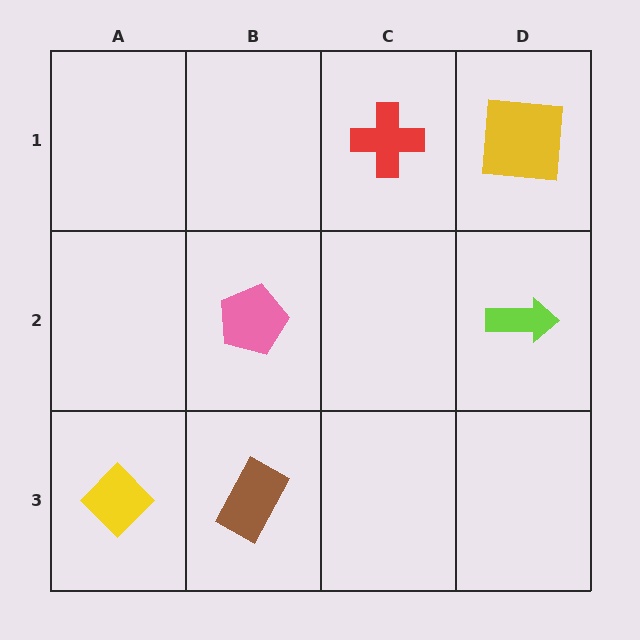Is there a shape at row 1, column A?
No, that cell is empty.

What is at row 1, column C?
A red cross.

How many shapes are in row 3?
2 shapes.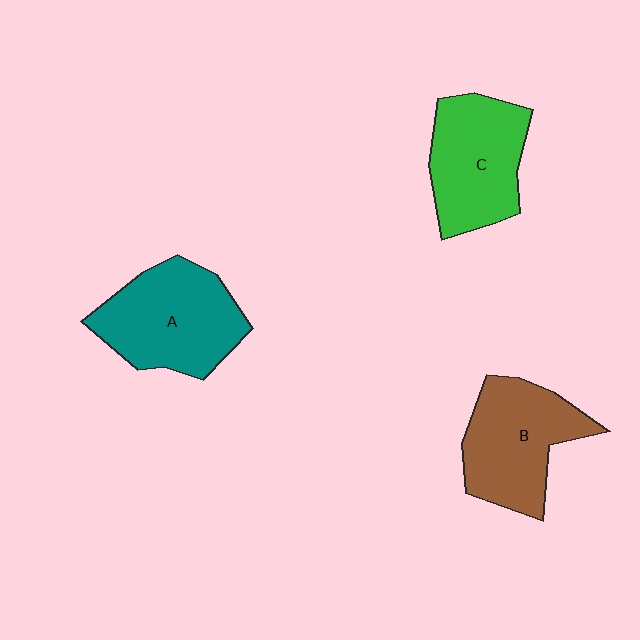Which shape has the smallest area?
Shape C (green).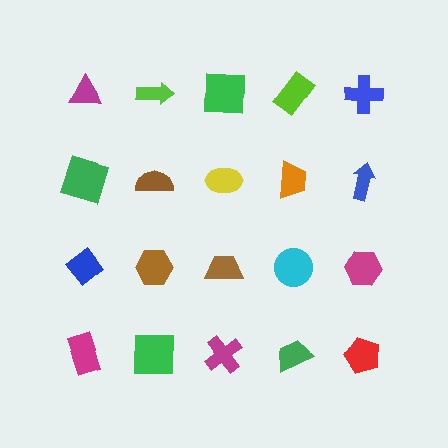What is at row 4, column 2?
A green square.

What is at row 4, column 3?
A magenta cross.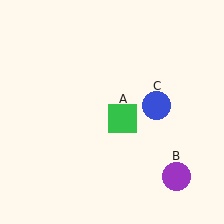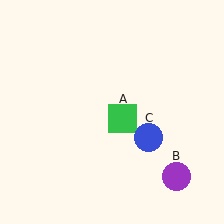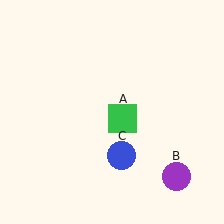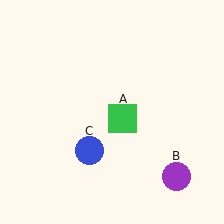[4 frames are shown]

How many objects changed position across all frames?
1 object changed position: blue circle (object C).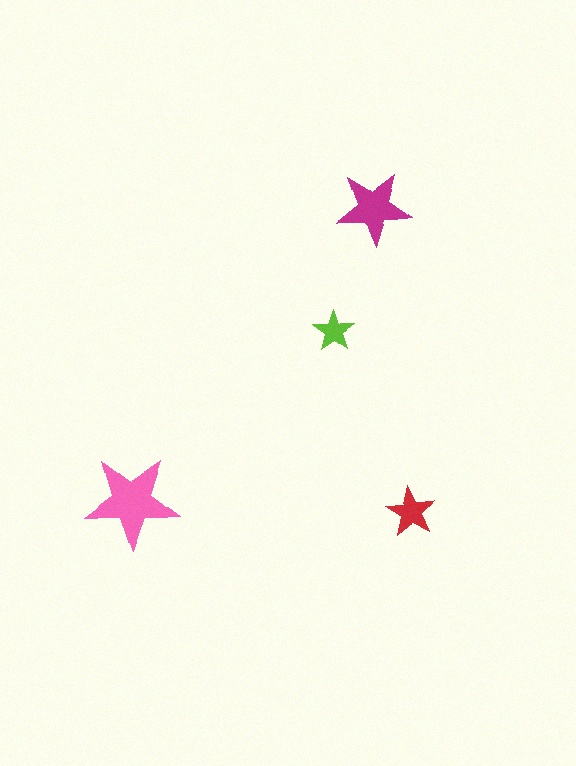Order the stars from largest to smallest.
the pink one, the magenta one, the red one, the lime one.